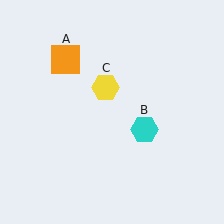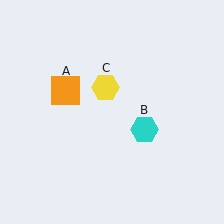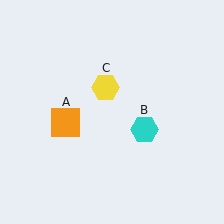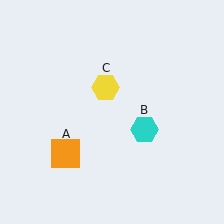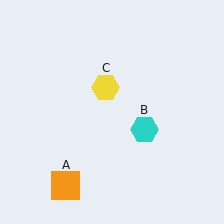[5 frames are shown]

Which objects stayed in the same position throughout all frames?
Cyan hexagon (object B) and yellow hexagon (object C) remained stationary.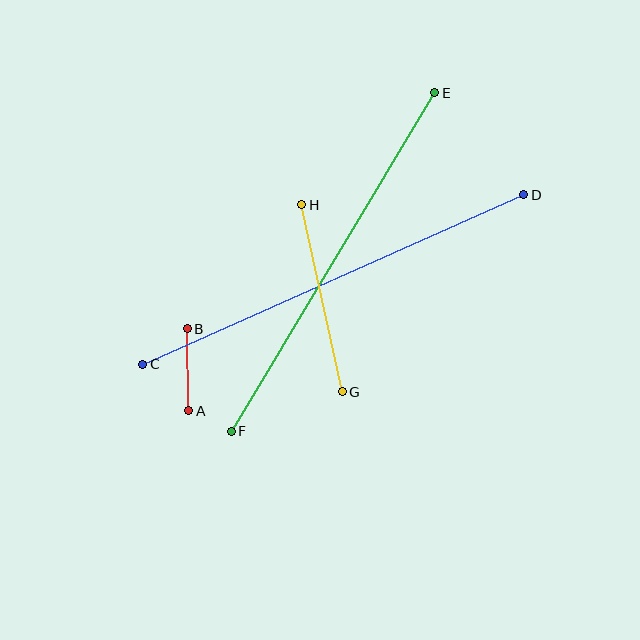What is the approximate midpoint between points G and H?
The midpoint is at approximately (322, 298) pixels.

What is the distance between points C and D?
The distance is approximately 417 pixels.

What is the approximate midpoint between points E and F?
The midpoint is at approximately (333, 262) pixels.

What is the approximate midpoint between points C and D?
The midpoint is at approximately (333, 279) pixels.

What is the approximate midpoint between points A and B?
The midpoint is at approximately (188, 370) pixels.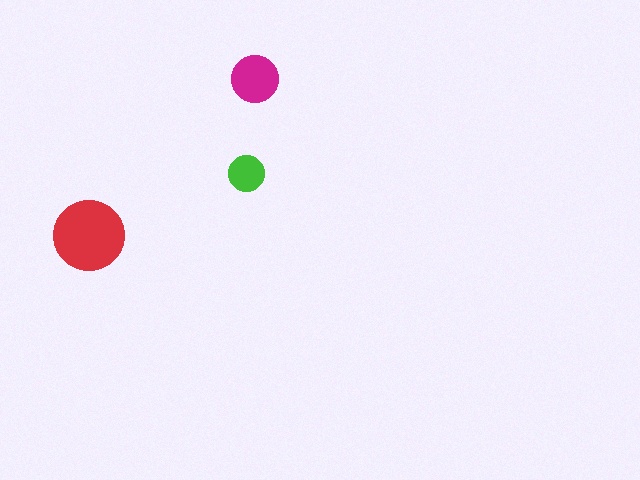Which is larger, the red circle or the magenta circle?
The red one.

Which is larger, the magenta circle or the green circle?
The magenta one.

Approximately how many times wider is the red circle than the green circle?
About 2 times wider.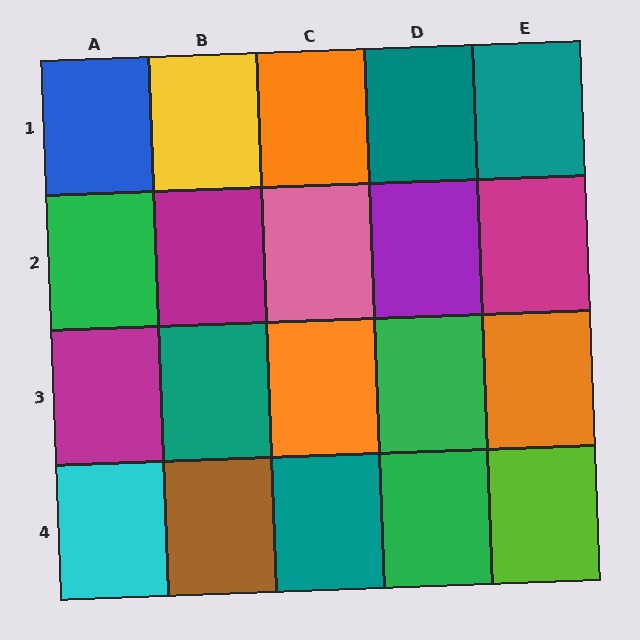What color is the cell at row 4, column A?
Cyan.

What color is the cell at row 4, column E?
Lime.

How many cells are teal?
4 cells are teal.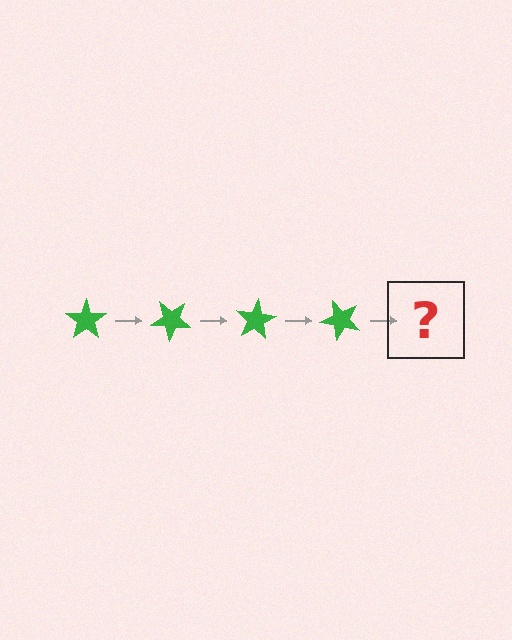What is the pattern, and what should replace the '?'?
The pattern is that the star rotates 40 degrees each step. The '?' should be a green star rotated 160 degrees.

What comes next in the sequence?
The next element should be a green star rotated 160 degrees.